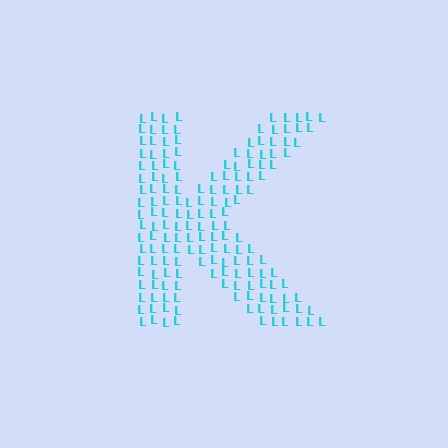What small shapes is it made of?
It is made of small letter L's.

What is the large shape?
The large shape is the letter K.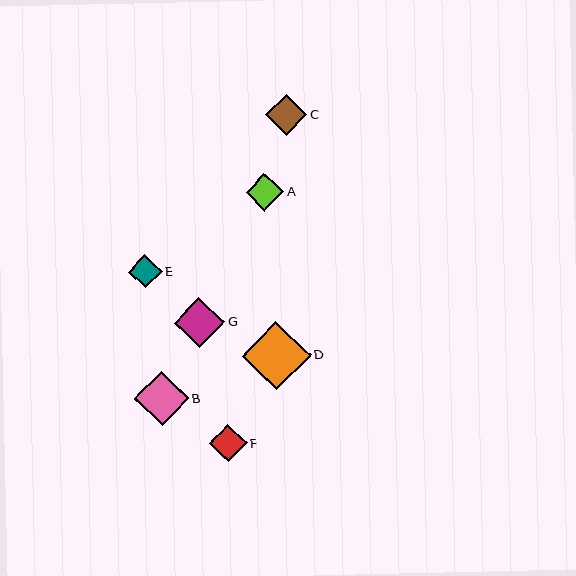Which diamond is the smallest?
Diamond E is the smallest with a size of approximately 34 pixels.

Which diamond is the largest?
Diamond D is the largest with a size of approximately 69 pixels.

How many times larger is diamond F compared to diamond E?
Diamond F is approximately 1.1 times the size of diamond E.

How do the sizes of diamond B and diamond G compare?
Diamond B and diamond G are approximately the same size.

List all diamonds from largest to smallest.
From largest to smallest: D, B, G, C, A, F, E.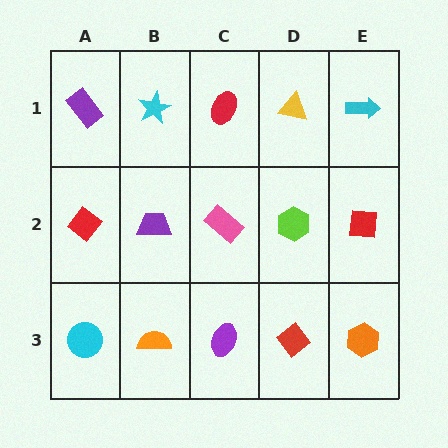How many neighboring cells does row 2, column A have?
3.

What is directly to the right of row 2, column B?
A pink rectangle.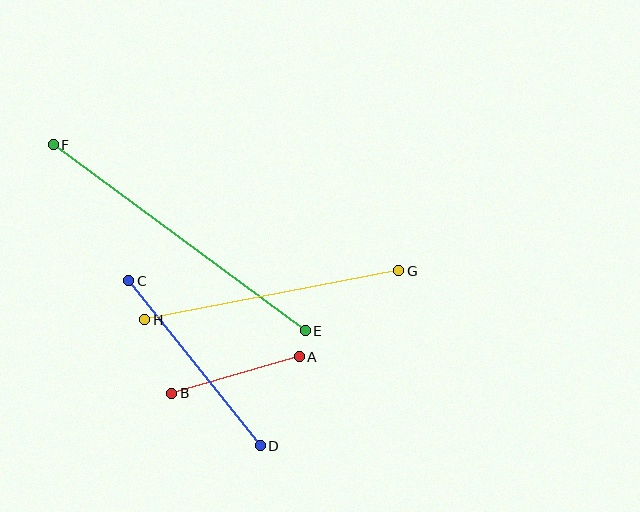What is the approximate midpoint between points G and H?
The midpoint is at approximately (272, 295) pixels.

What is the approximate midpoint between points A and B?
The midpoint is at approximately (236, 375) pixels.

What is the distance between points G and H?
The distance is approximately 258 pixels.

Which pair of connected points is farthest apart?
Points E and F are farthest apart.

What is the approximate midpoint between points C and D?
The midpoint is at approximately (194, 363) pixels.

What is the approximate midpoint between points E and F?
The midpoint is at approximately (179, 238) pixels.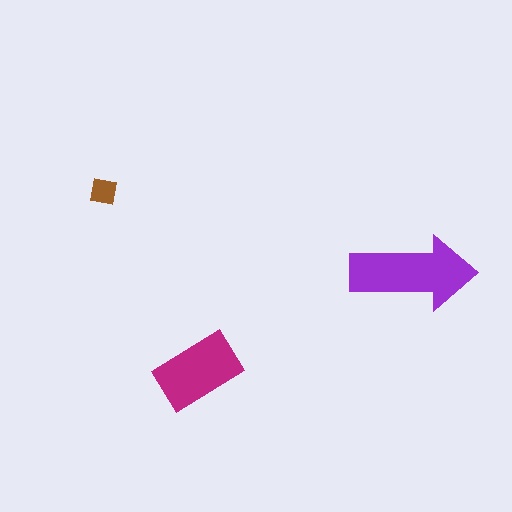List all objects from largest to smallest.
The purple arrow, the magenta rectangle, the brown square.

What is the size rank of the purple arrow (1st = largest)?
1st.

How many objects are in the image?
There are 3 objects in the image.